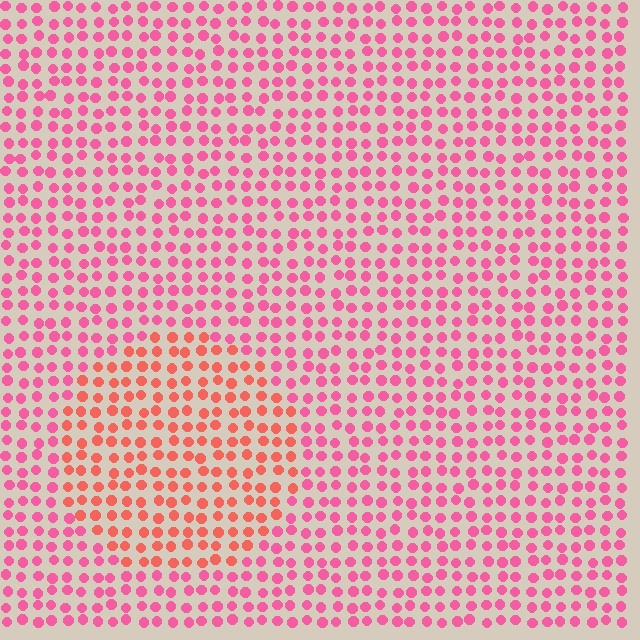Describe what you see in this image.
The image is filled with small pink elements in a uniform arrangement. A circle-shaped region is visible where the elements are tinted to a slightly different hue, forming a subtle color boundary.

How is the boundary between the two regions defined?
The boundary is defined purely by a slight shift in hue (about 30 degrees). Spacing, size, and orientation are identical on both sides.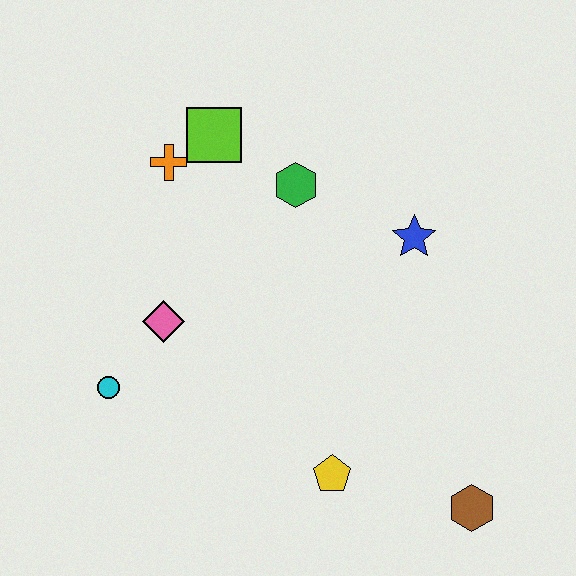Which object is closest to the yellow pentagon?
The brown hexagon is closest to the yellow pentagon.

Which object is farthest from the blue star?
The cyan circle is farthest from the blue star.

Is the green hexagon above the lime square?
No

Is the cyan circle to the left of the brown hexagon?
Yes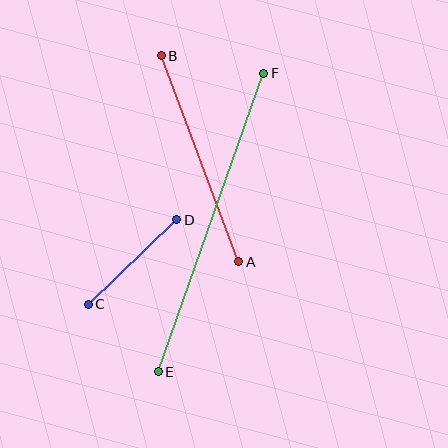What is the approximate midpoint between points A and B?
The midpoint is at approximately (200, 159) pixels.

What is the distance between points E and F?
The distance is approximately 317 pixels.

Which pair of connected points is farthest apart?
Points E and F are farthest apart.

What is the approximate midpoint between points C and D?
The midpoint is at approximately (133, 262) pixels.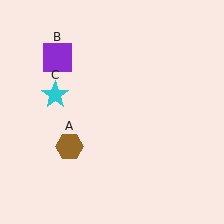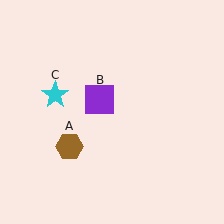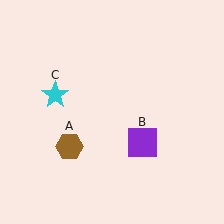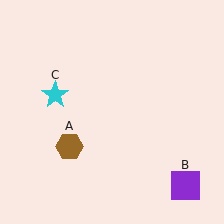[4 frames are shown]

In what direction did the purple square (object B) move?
The purple square (object B) moved down and to the right.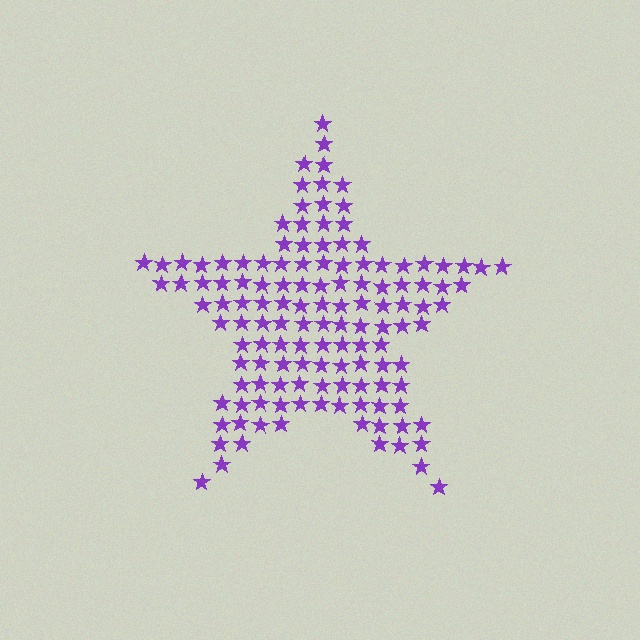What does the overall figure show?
The overall figure shows a star.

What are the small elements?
The small elements are stars.